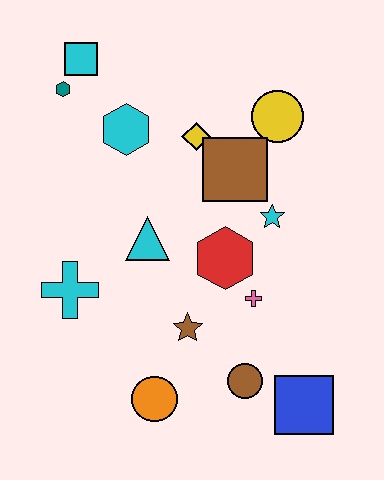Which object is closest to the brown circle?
The blue square is closest to the brown circle.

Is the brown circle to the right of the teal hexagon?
Yes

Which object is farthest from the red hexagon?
The cyan square is farthest from the red hexagon.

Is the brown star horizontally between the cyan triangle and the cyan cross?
No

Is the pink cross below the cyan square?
Yes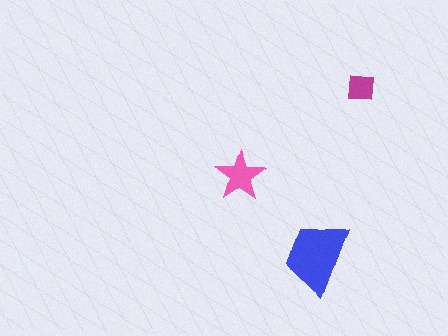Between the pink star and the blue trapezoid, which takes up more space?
The blue trapezoid.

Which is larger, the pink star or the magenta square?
The pink star.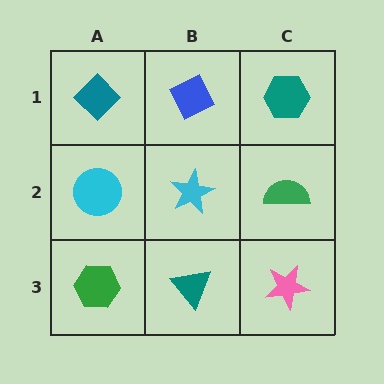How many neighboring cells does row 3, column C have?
2.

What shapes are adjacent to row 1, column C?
A green semicircle (row 2, column C), a blue diamond (row 1, column B).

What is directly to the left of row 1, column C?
A blue diamond.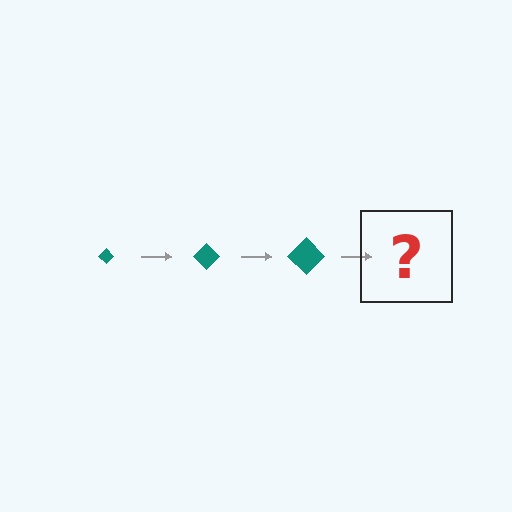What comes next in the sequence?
The next element should be a teal diamond, larger than the previous one.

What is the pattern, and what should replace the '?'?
The pattern is that the diamond gets progressively larger each step. The '?' should be a teal diamond, larger than the previous one.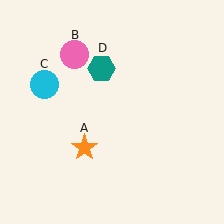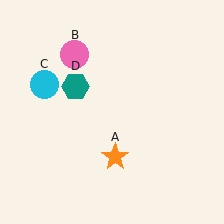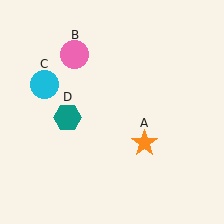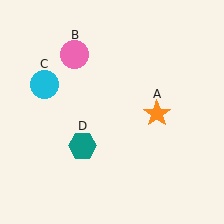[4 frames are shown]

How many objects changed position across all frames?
2 objects changed position: orange star (object A), teal hexagon (object D).